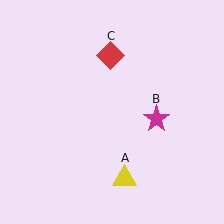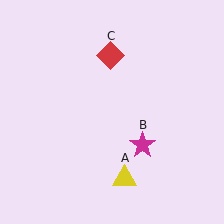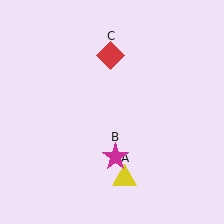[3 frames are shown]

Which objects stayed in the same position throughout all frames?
Yellow triangle (object A) and red diamond (object C) remained stationary.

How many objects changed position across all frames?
1 object changed position: magenta star (object B).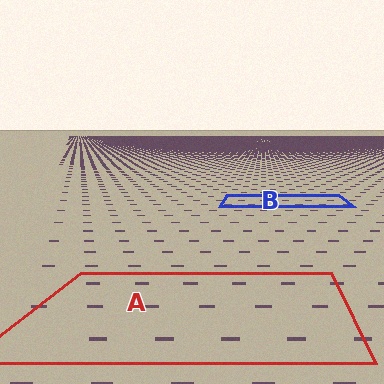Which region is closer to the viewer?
Region A is closer. The texture elements there are larger and more spread out.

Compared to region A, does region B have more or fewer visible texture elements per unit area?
Region B has more texture elements per unit area — they are packed more densely because it is farther away.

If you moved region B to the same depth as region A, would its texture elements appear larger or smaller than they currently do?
They would appear larger. At a closer depth, the same texture elements are projected at a bigger on-screen size.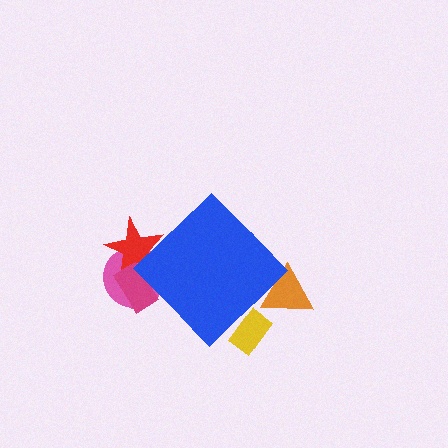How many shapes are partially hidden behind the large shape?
5 shapes are partially hidden.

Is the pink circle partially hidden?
Yes, the pink circle is partially hidden behind the blue diamond.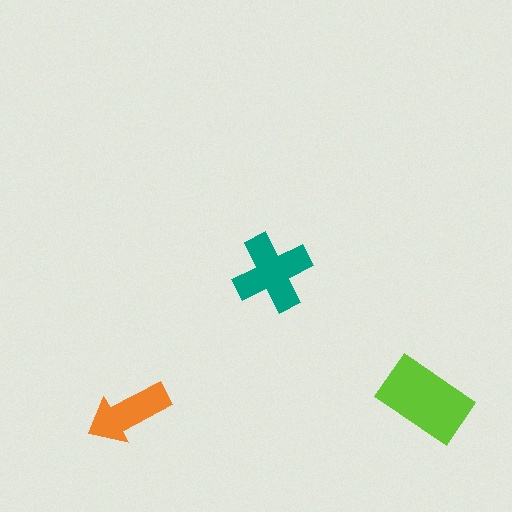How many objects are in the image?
There are 3 objects in the image.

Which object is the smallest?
The orange arrow.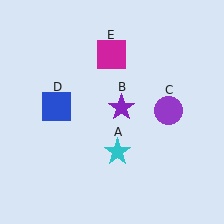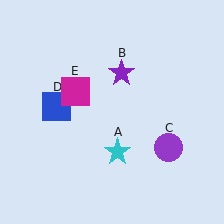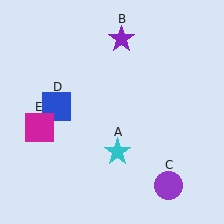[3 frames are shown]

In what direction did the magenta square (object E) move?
The magenta square (object E) moved down and to the left.